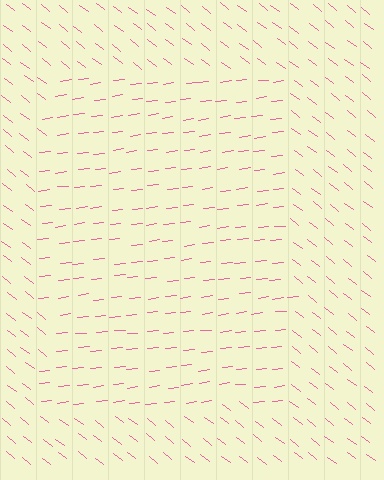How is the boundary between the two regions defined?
The boundary is defined purely by a change in line orientation (approximately 45 degrees difference). All lines are the same color and thickness.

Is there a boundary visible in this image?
Yes, there is a texture boundary formed by a change in line orientation.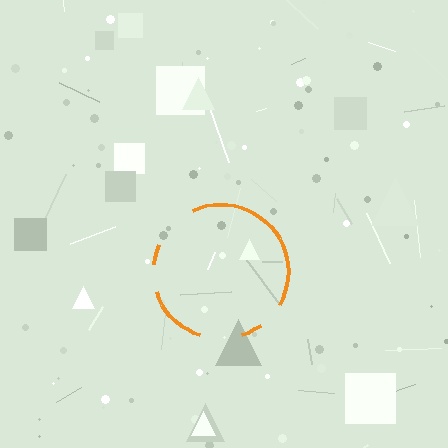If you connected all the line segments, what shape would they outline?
They would outline a circle.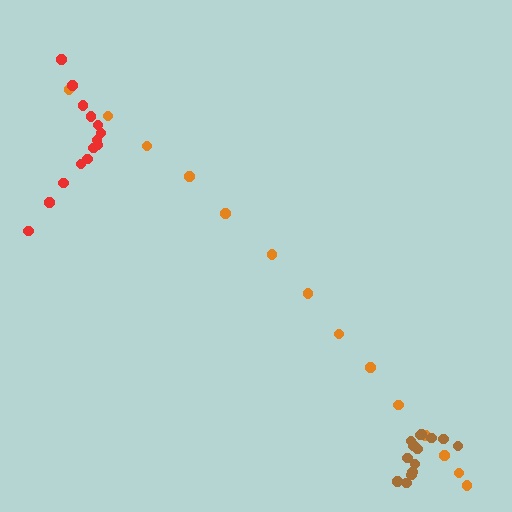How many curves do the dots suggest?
There are 3 distinct paths.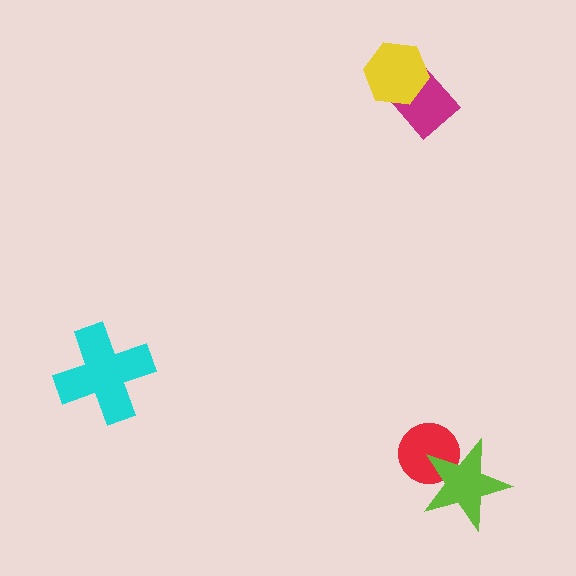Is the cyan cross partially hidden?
No, no other shape covers it.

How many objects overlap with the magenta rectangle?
1 object overlaps with the magenta rectangle.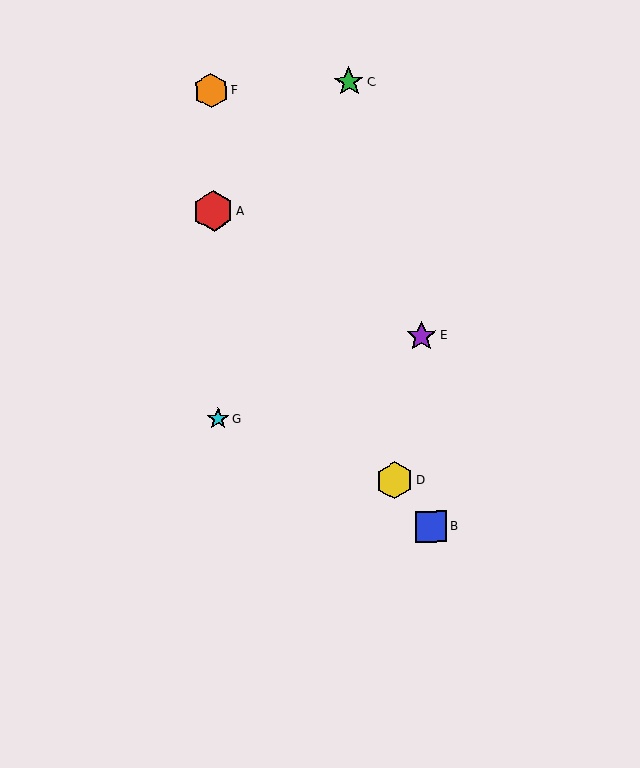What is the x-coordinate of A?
Object A is at x≈213.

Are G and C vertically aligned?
No, G is at x≈218 and C is at x≈349.